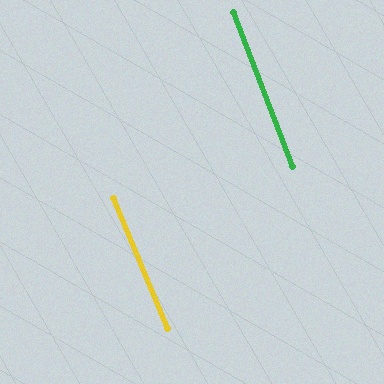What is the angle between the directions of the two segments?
Approximately 2 degrees.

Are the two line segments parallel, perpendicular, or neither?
Parallel — their directions differ by only 1.8°.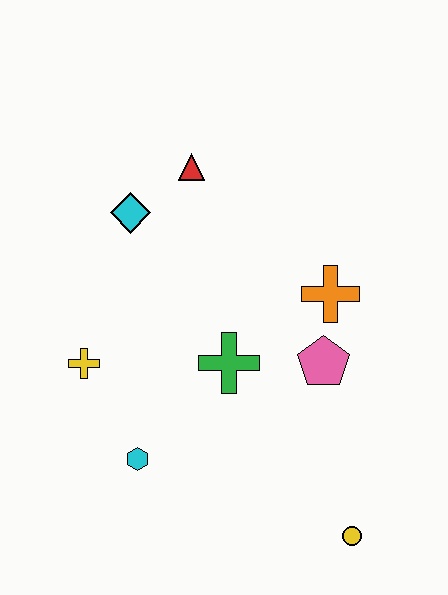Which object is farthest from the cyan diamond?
The yellow circle is farthest from the cyan diamond.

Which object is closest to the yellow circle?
The pink pentagon is closest to the yellow circle.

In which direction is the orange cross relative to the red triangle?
The orange cross is to the right of the red triangle.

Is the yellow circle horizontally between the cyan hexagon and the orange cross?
No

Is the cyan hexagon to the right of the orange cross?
No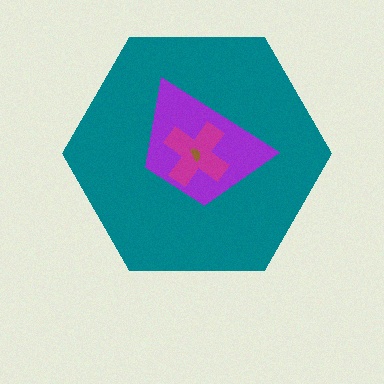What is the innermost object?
The brown semicircle.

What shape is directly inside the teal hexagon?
The purple trapezoid.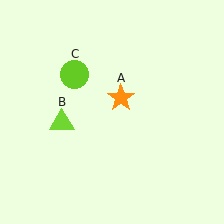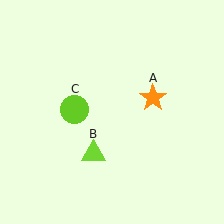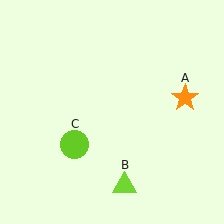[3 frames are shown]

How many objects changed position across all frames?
3 objects changed position: orange star (object A), lime triangle (object B), lime circle (object C).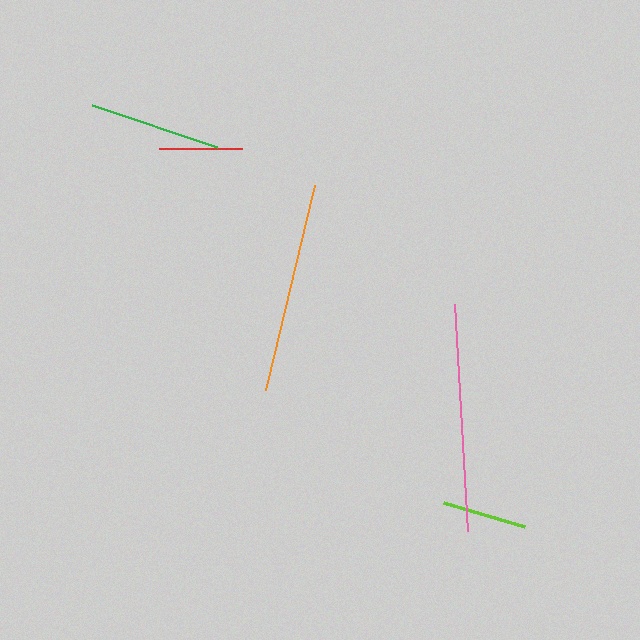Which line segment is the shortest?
The red line is the shortest at approximately 84 pixels.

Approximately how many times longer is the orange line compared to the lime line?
The orange line is approximately 2.5 times the length of the lime line.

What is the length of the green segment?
The green segment is approximately 131 pixels long.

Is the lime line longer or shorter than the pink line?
The pink line is longer than the lime line.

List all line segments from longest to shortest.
From longest to shortest: pink, orange, green, lime, red.